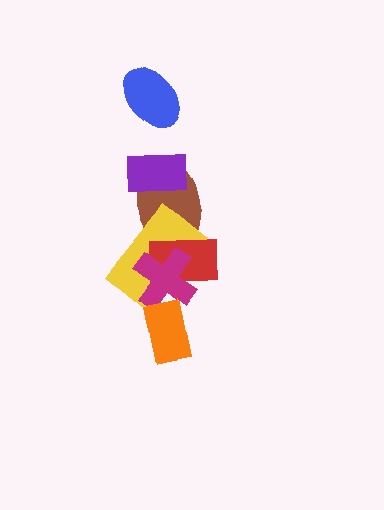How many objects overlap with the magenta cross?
3 objects overlap with the magenta cross.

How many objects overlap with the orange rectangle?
1 object overlaps with the orange rectangle.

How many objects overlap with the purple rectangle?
1 object overlaps with the purple rectangle.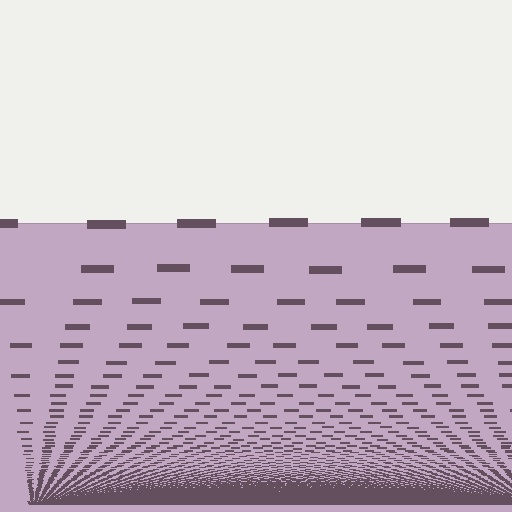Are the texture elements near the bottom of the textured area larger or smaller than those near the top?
Smaller. The gradient is inverted — elements near the bottom are smaller and denser.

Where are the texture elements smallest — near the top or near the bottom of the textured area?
Near the bottom.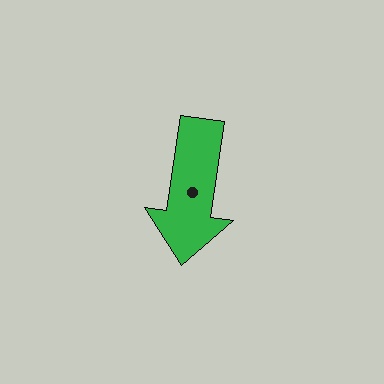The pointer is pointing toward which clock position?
Roughly 6 o'clock.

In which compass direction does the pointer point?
South.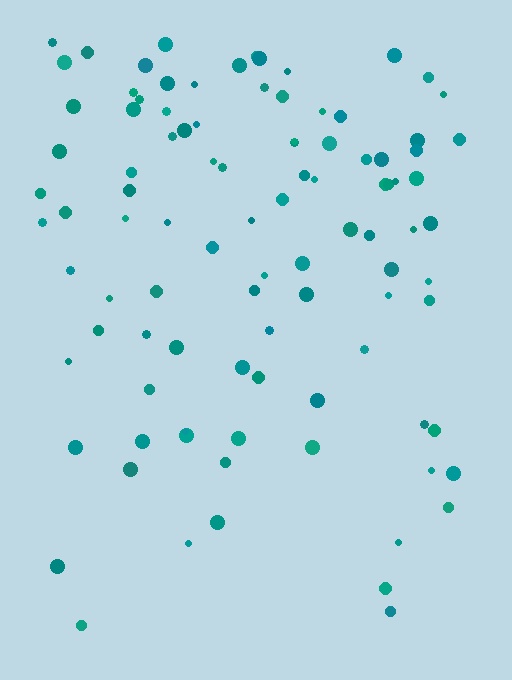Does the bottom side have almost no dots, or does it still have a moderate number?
Still a moderate number, just noticeably fewer than the top.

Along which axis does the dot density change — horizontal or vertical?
Vertical.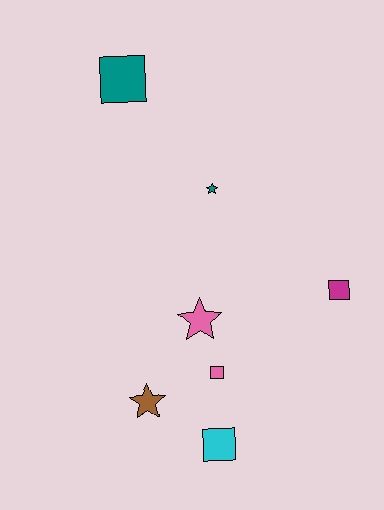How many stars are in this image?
There are 3 stars.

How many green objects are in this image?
There are no green objects.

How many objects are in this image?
There are 7 objects.